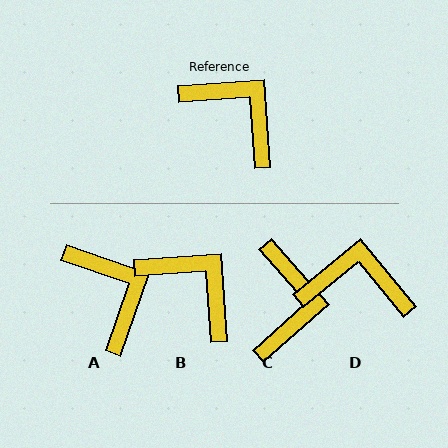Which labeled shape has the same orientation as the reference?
B.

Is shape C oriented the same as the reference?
No, it is off by about 53 degrees.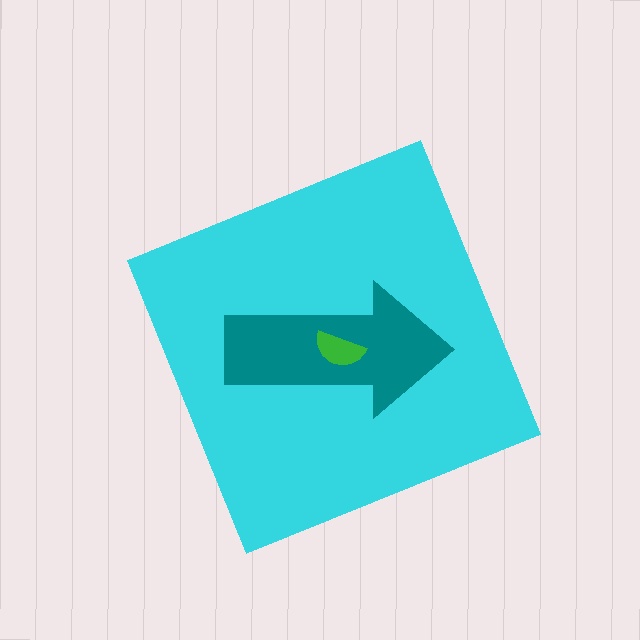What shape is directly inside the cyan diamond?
The teal arrow.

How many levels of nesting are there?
3.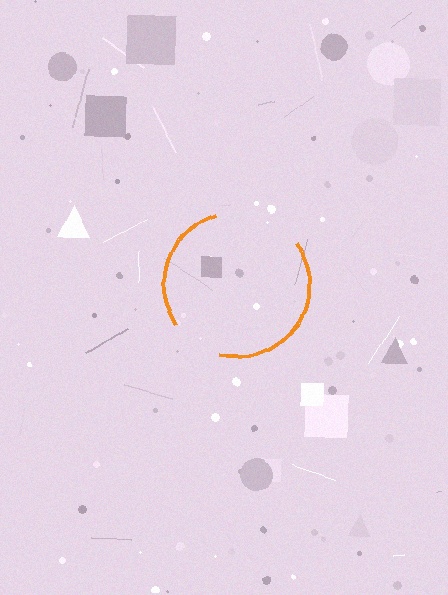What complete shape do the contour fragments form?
The contour fragments form a circle.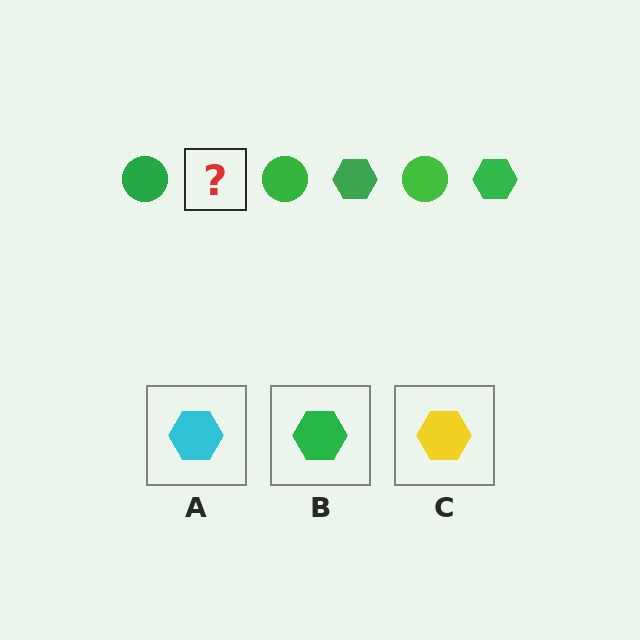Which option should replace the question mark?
Option B.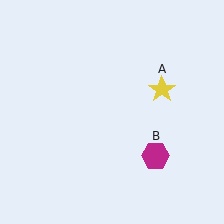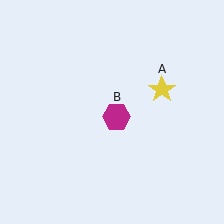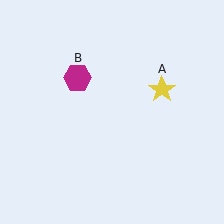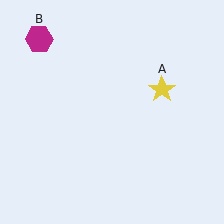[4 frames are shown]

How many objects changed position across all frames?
1 object changed position: magenta hexagon (object B).